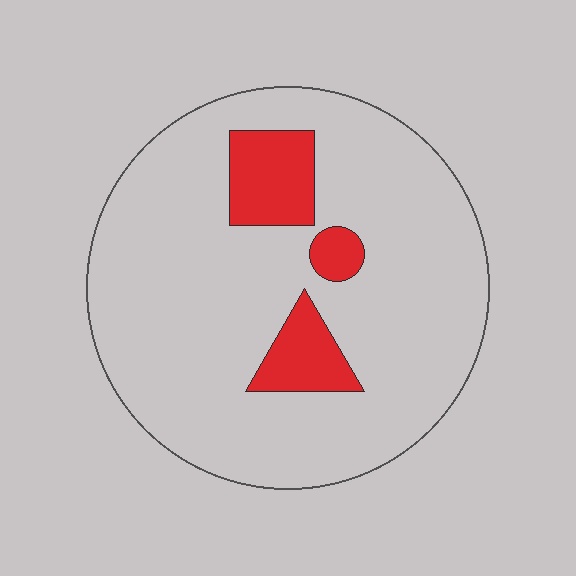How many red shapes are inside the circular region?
3.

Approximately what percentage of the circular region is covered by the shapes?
Approximately 15%.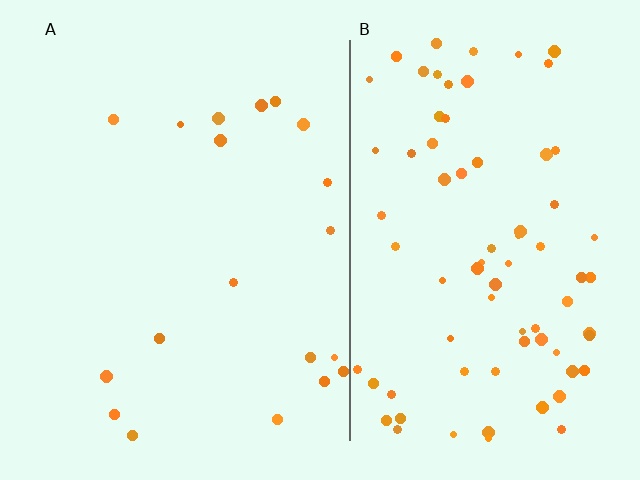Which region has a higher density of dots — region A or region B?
B (the right).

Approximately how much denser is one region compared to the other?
Approximately 4.0× — region B over region A.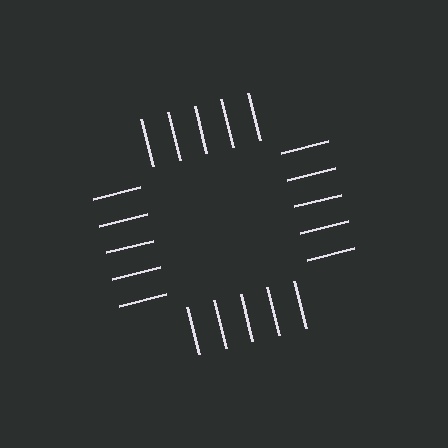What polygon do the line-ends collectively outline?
An illusory square — the line segments terminate on its edges but no continuous stroke is drawn.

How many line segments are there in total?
20 — 5 along each of the 4 edges.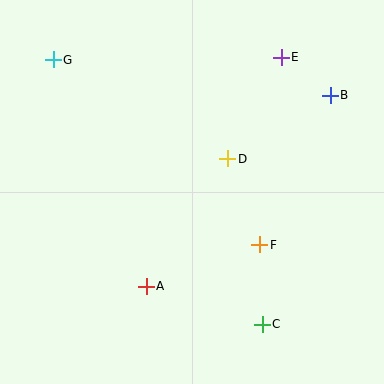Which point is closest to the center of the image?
Point D at (228, 159) is closest to the center.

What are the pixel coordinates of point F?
Point F is at (260, 245).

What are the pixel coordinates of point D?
Point D is at (228, 159).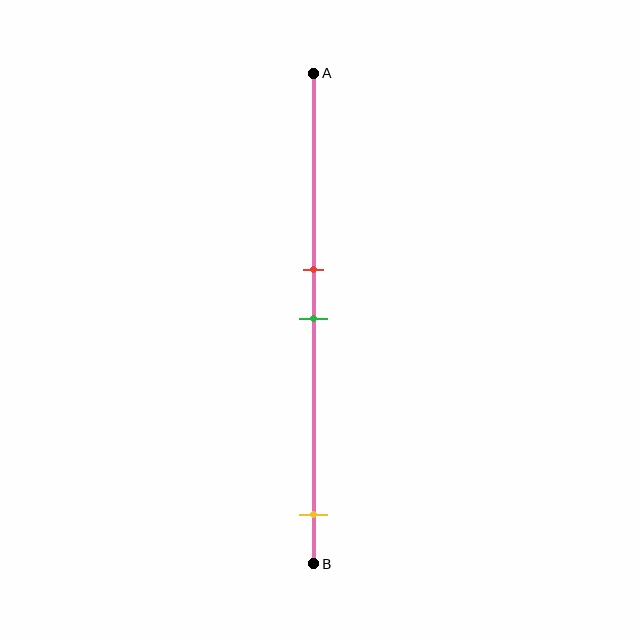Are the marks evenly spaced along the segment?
No, the marks are not evenly spaced.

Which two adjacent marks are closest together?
The red and green marks are the closest adjacent pair.